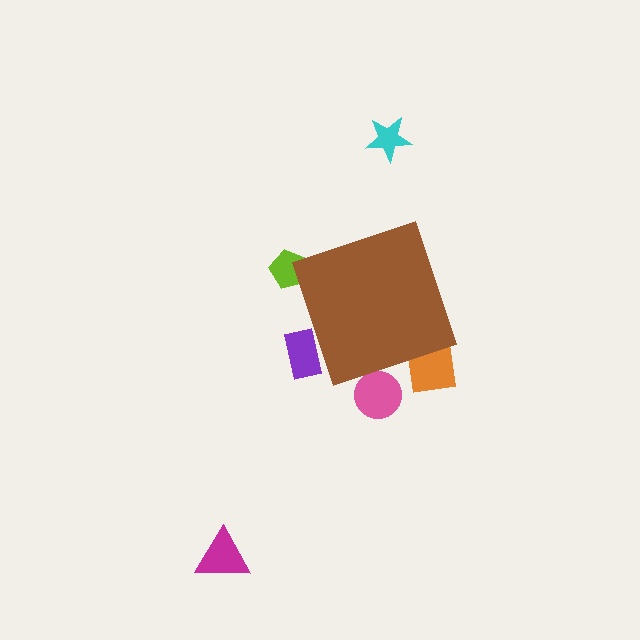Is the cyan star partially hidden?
No, the cyan star is fully visible.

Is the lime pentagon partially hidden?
Yes, the lime pentagon is partially hidden behind the brown diamond.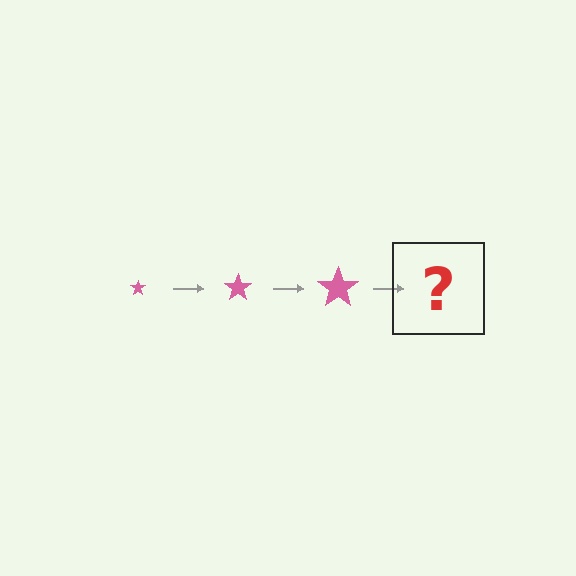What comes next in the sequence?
The next element should be a pink star, larger than the previous one.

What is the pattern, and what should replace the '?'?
The pattern is that the star gets progressively larger each step. The '?' should be a pink star, larger than the previous one.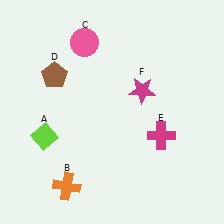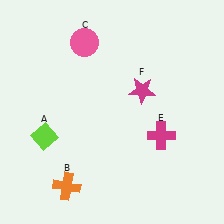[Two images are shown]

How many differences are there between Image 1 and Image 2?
There is 1 difference between the two images.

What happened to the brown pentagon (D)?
The brown pentagon (D) was removed in Image 2. It was in the top-left area of Image 1.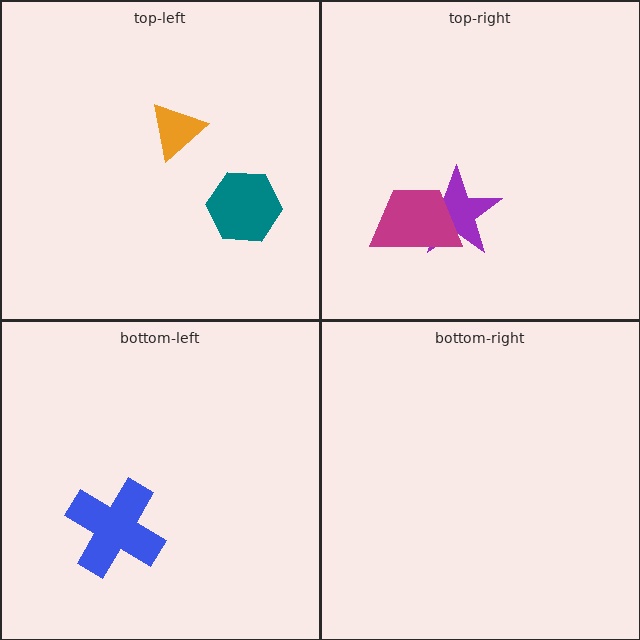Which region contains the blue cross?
The bottom-left region.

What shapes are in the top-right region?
The purple star, the magenta trapezoid.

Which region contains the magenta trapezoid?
The top-right region.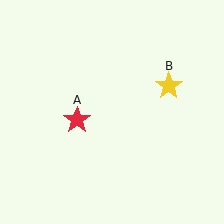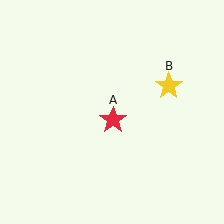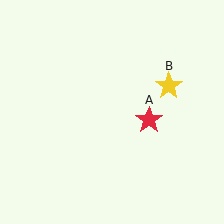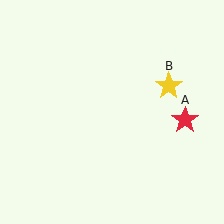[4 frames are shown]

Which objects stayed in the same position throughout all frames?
Yellow star (object B) remained stationary.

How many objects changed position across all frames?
1 object changed position: red star (object A).